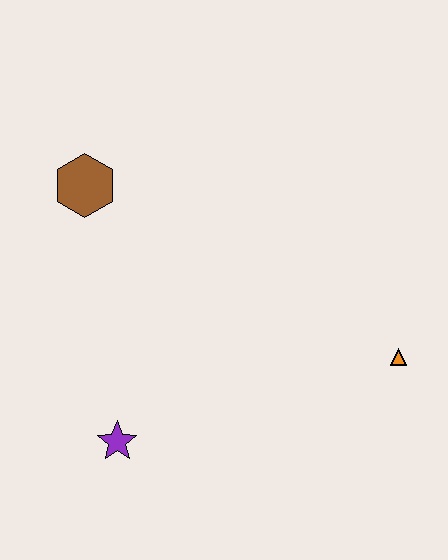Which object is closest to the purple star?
The brown hexagon is closest to the purple star.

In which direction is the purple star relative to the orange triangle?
The purple star is to the left of the orange triangle.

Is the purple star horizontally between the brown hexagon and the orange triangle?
Yes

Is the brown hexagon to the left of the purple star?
Yes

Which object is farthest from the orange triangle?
The brown hexagon is farthest from the orange triangle.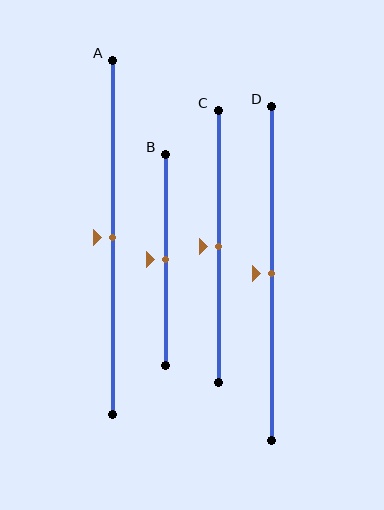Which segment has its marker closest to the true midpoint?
Segment A has its marker closest to the true midpoint.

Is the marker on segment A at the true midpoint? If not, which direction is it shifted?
Yes, the marker on segment A is at the true midpoint.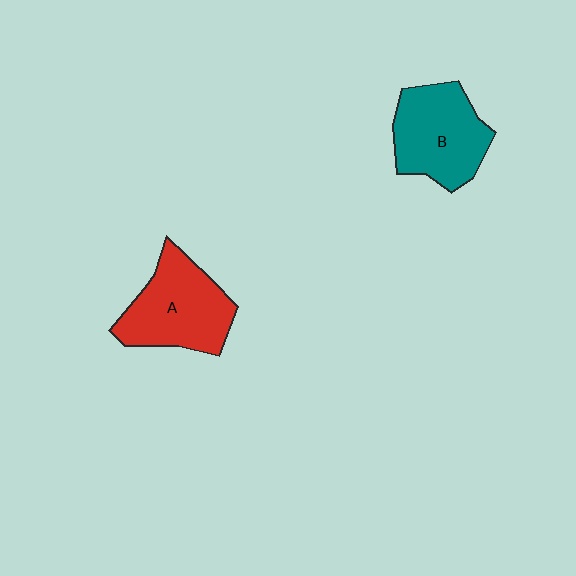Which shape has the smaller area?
Shape B (teal).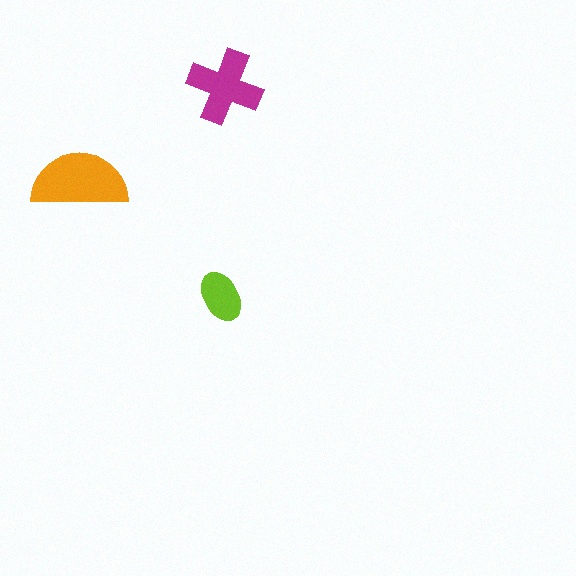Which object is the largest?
The orange semicircle.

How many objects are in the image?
There are 3 objects in the image.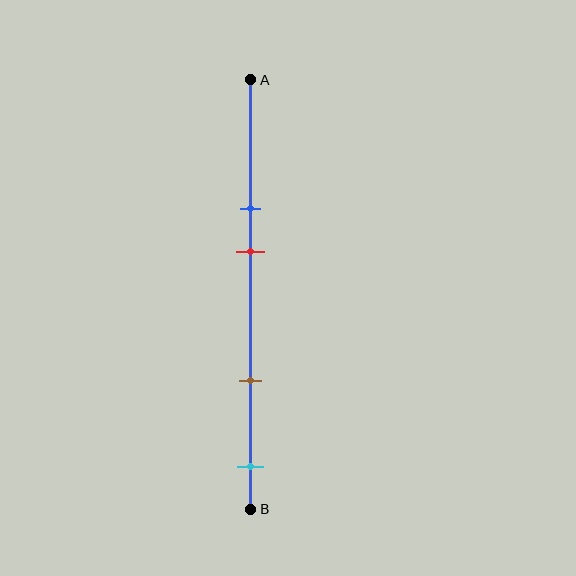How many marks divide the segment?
There are 4 marks dividing the segment.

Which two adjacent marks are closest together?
The blue and red marks are the closest adjacent pair.